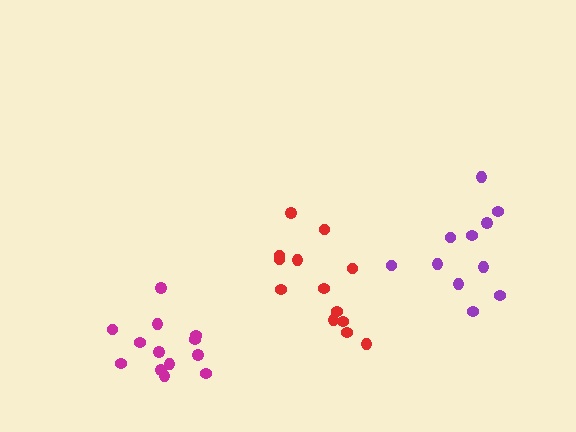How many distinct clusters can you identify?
There are 3 distinct clusters.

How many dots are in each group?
Group 1: 13 dots, Group 2: 13 dots, Group 3: 11 dots (37 total).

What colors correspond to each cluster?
The clusters are colored: magenta, red, purple.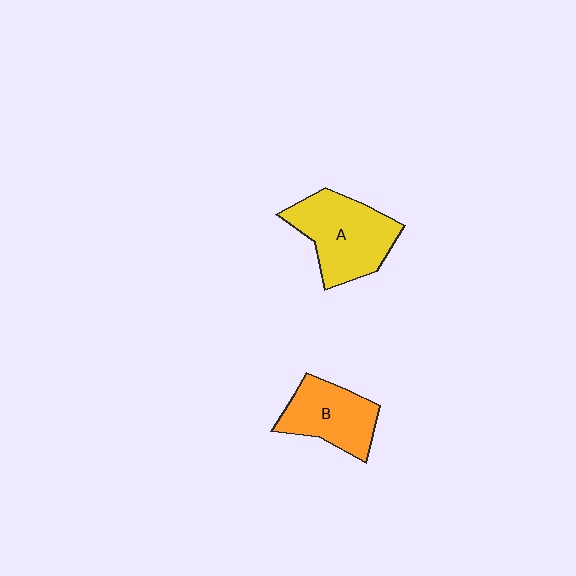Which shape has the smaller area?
Shape B (orange).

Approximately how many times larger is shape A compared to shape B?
Approximately 1.3 times.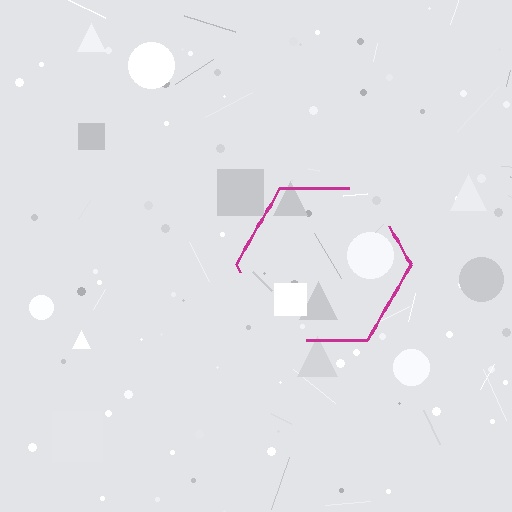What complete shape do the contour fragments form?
The contour fragments form a hexagon.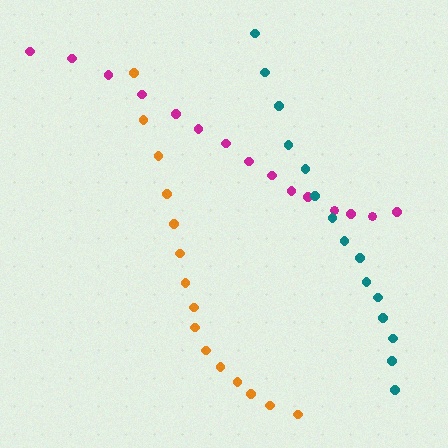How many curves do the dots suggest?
There are 3 distinct paths.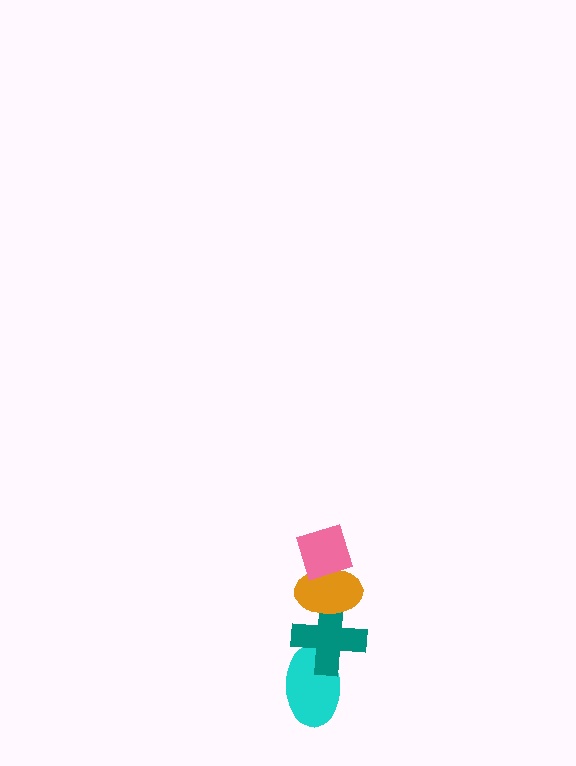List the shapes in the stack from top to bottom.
From top to bottom: the pink diamond, the orange ellipse, the teal cross, the cyan ellipse.